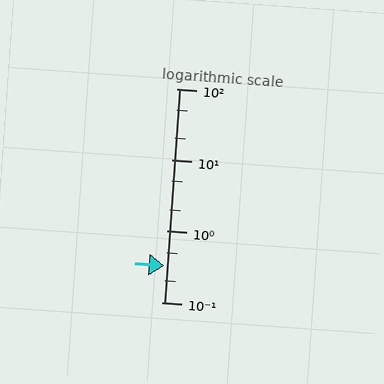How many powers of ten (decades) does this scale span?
The scale spans 3 decades, from 0.1 to 100.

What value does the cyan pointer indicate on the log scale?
The pointer indicates approximately 0.32.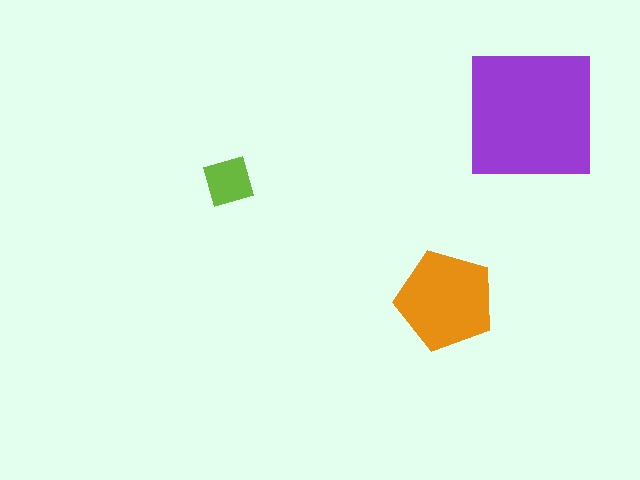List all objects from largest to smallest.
The purple square, the orange pentagon, the lime diamond.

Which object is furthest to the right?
The purple square is rightmost.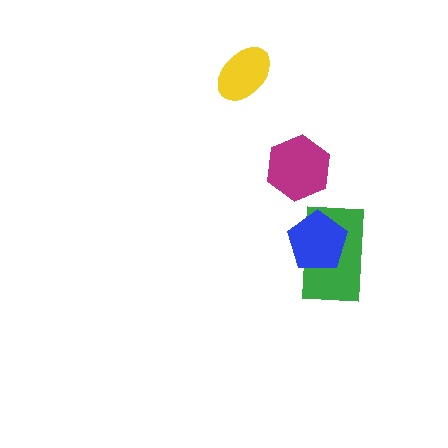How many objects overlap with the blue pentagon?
1 object overlaps with the blue pentagon.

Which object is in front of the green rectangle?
The blue pentagon is in front of the green rectangle.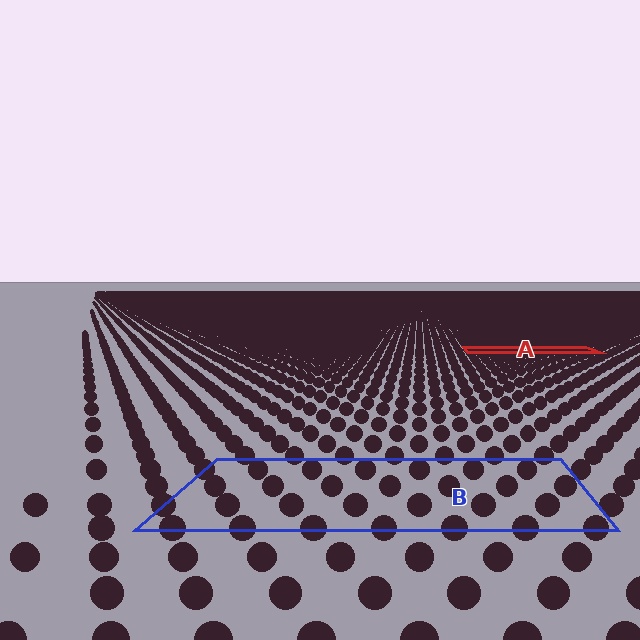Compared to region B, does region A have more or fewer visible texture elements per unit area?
Region A has more texture elements per unit area — they are packed more densely because it is farther away.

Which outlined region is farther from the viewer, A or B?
Region A is farther from the viewer — the texture elements inside it appear smaller and more densely packed.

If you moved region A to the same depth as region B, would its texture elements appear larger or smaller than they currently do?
They would appear larger. At a closer depth, the same texture elements are projected at a bigger on-screen size.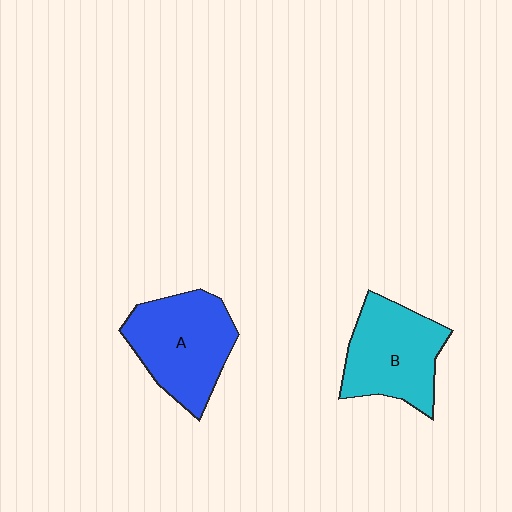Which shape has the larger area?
Shape A (blue).